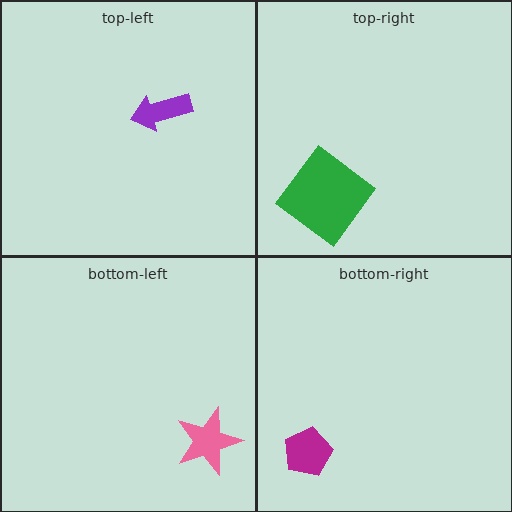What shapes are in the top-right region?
The green diamond.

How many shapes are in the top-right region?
1.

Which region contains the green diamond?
The top-right region.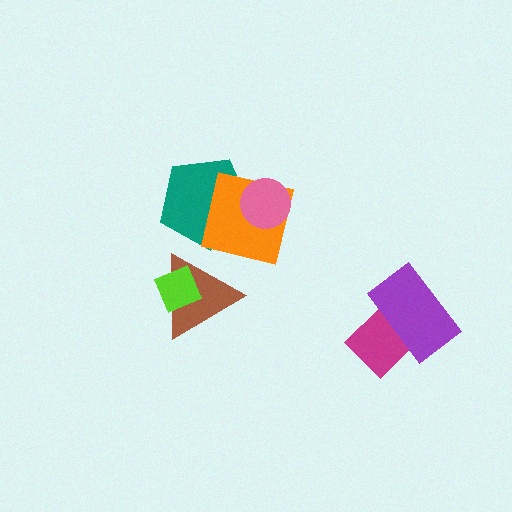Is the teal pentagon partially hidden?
Yes, it is partially covered by another shape.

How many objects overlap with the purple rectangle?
1 object overlaps with the purple rectangle.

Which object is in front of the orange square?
The pink circle is in front of the orange square.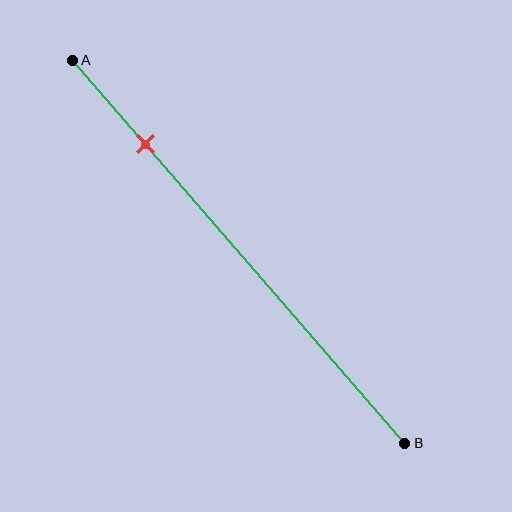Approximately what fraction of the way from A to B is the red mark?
The red mark is approximately 20% of the way from A to B.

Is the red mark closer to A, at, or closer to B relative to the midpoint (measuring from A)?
The red mark is closer to point A than the midpoint of segment AB.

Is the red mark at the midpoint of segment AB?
No, the mark is at about 20% from A, not at the 50% midpoint.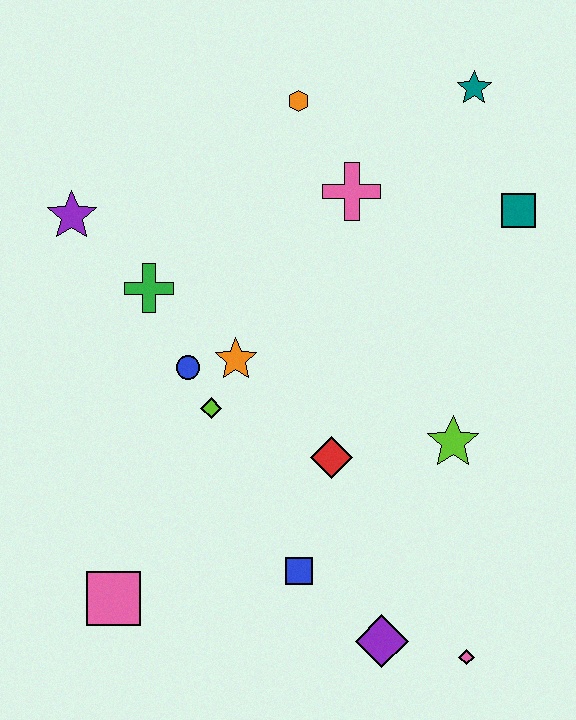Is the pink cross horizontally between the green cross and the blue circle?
No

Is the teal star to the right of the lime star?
Yes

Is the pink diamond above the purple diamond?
No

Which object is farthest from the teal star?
The pink square is farthest from the teal star.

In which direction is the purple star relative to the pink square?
The purple star is above the pink square.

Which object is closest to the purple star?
The green cross is closest to the purple star.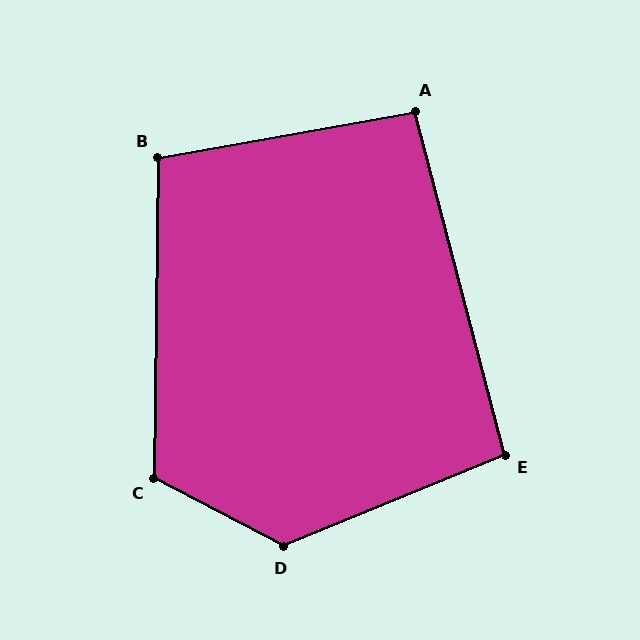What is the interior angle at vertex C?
Approximately 117 degrees (obtuse).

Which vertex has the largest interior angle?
D, at approximately 130 degrees.